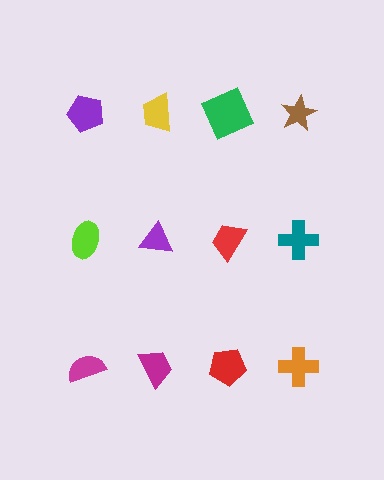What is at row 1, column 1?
A purple pentagon.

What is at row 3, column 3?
A red pentagon.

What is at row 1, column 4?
A brown star.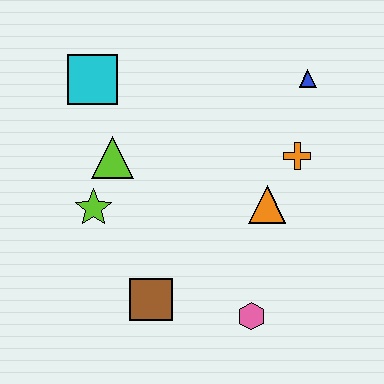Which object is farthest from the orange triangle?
The cyan square is farthest from the orange triangle.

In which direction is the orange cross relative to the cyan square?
The orange cross is to the right of the cyan square.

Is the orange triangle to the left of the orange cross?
Yes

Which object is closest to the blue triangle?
The orange cross is closest to the blue triangle.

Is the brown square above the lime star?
No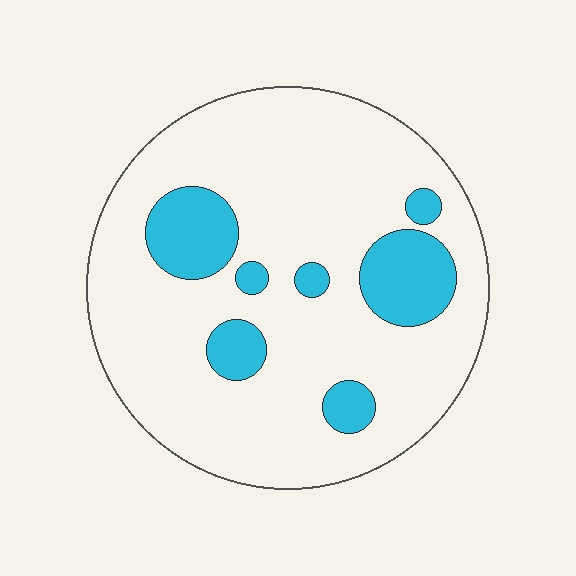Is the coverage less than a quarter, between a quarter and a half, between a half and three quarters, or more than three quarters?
Less than a quarter.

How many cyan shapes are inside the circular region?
7.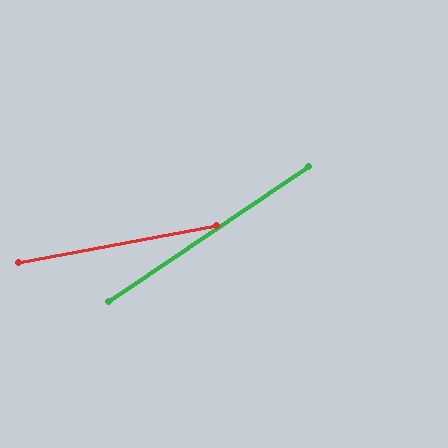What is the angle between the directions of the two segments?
Approximately 24 degrees.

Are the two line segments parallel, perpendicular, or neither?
Neither parallel nor perpendicular — they differ by about 24°.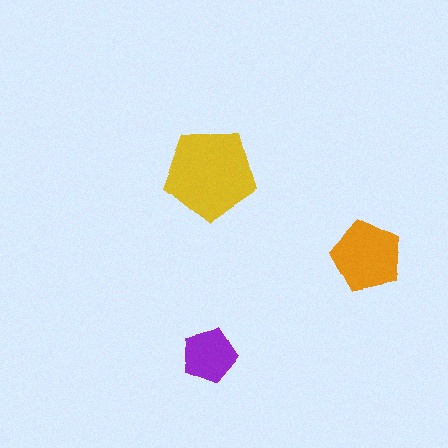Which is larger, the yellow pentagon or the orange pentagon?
The yellow one.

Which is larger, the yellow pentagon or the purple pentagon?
The yellow one.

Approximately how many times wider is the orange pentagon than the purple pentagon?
About 1.5 times wider.